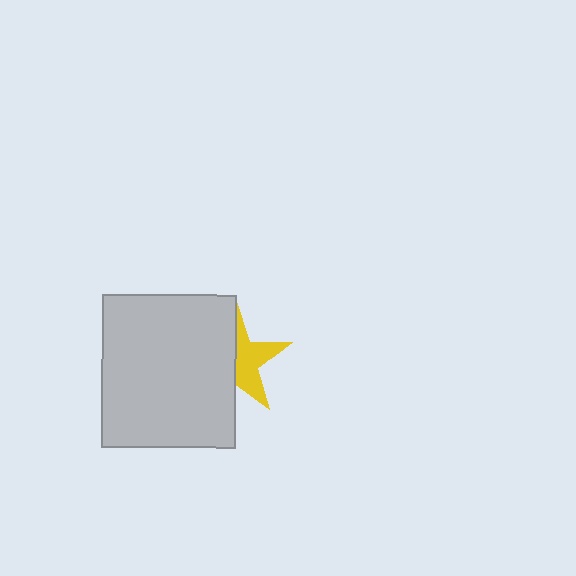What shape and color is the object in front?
The object in front is a light gray rectangle.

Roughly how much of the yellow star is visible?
About half of it is visible (roughly 47%).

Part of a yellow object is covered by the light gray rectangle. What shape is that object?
It is a star.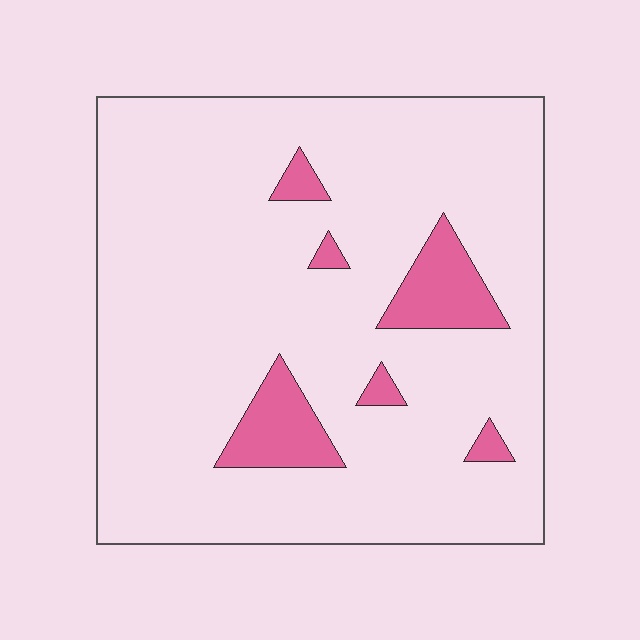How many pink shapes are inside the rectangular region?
6.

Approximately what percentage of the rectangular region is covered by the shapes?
Approximately 10%.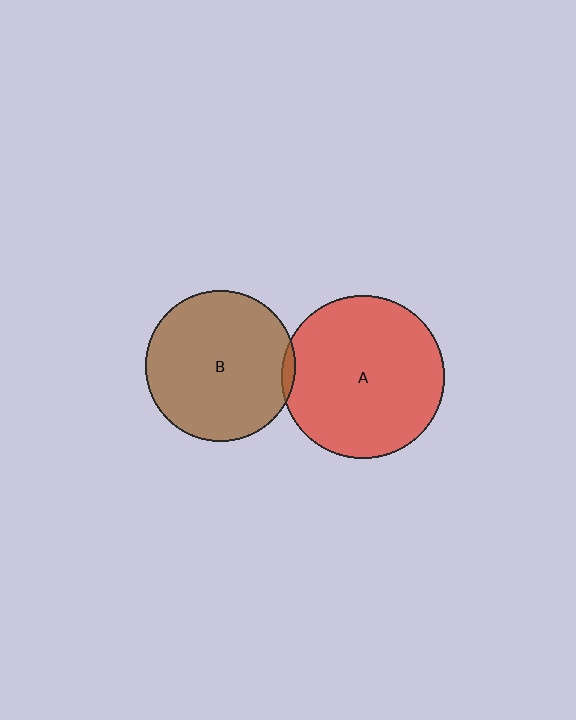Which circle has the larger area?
Circle A (red).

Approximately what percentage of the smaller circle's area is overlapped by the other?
Approximately 5%.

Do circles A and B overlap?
Yes.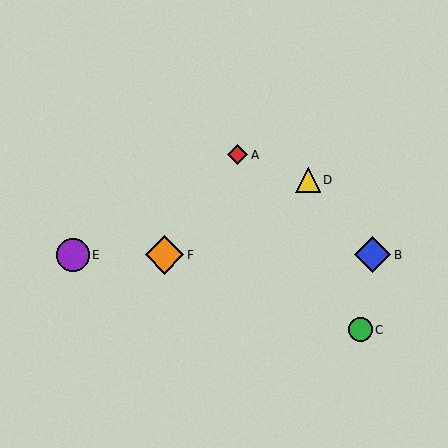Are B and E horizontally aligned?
Yes, both are at y≈255.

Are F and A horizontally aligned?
No, F is at y≈255 and A is at y≈155.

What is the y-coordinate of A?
Object A is at y≈155.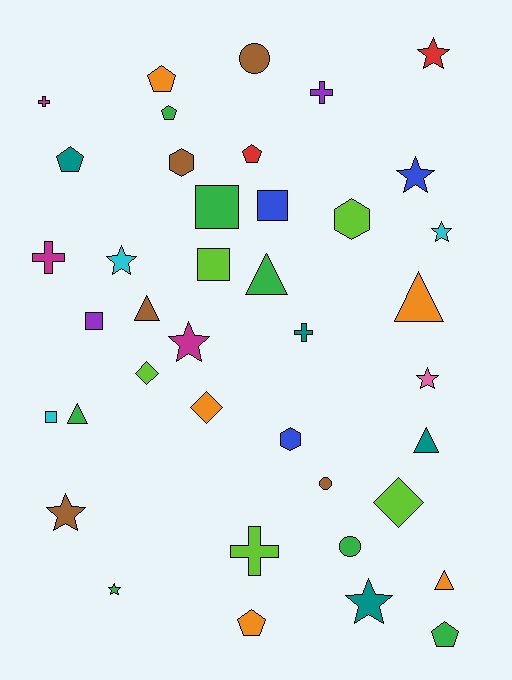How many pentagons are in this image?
There are 6 pentagons.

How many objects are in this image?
There are 40 objects.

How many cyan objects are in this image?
There are 3 cyan objects.